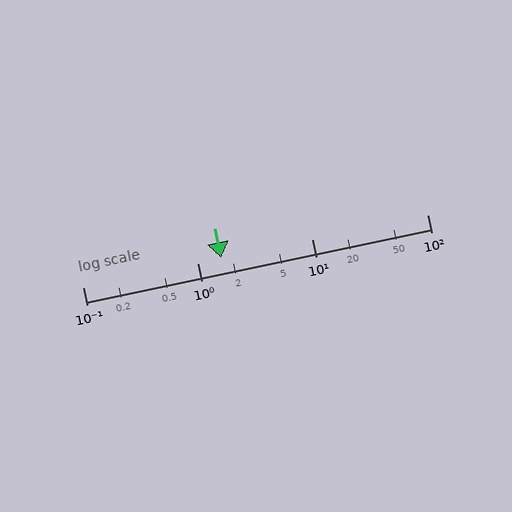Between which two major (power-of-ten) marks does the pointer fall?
The pointer is between 1 and 10.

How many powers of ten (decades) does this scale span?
The scale spans 3 decades, from 0.1 to 100.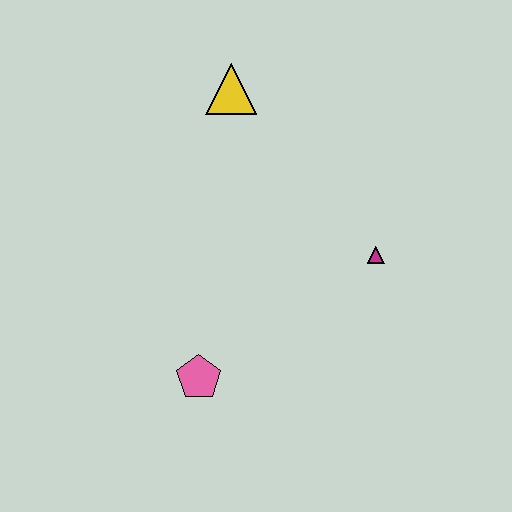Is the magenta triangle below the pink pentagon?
No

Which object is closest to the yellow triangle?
The magenta triangle is closest to the yellow triangle.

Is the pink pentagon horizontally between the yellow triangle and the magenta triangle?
No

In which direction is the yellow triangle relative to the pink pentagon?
The yellow triangle is above the pink pentagon.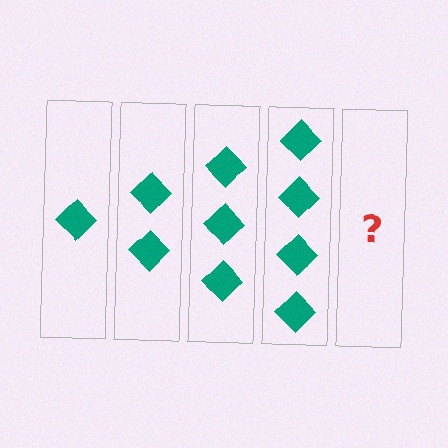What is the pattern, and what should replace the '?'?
The pattern is that each step adds one more diamond. The '?' should be 5 diamonds.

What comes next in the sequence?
The next element should be 5 diamonds.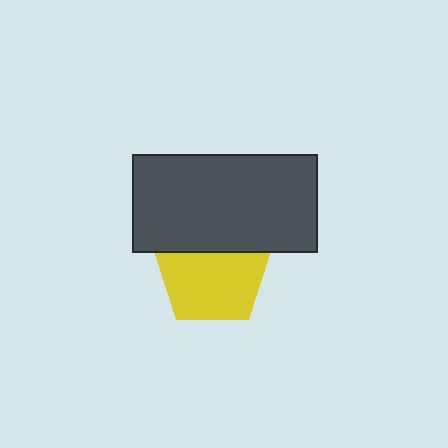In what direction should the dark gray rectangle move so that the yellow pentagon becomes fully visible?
The dark gray rectangle should move up. That is the shortest direction to clear the overlap and leave the yellow pentagon fully visible.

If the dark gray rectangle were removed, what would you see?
You would see the complete yellow pentagon.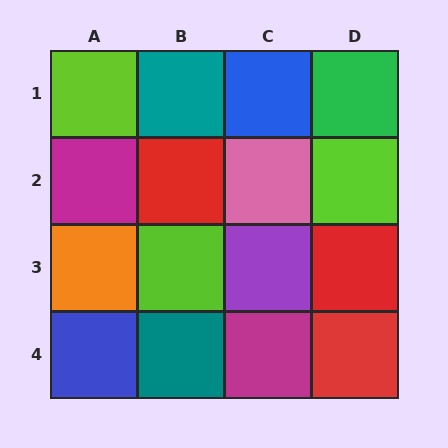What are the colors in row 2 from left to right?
Magenta, red, pink, lime.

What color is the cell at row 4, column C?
Magenta.